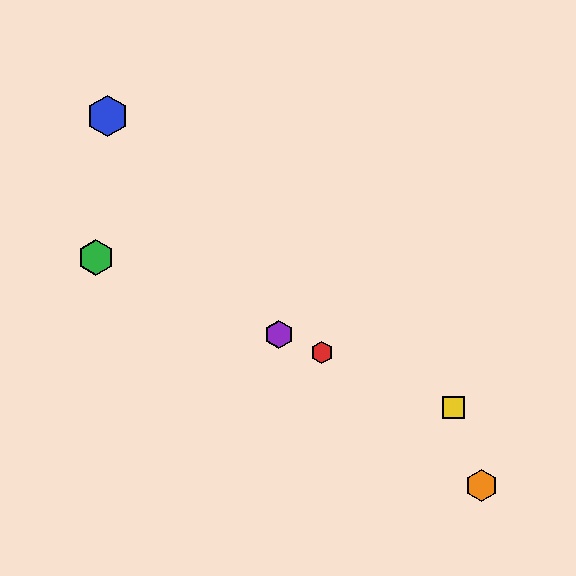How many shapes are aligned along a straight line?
4 shapes (the red hexagon, the green hexagon, the yellow square, the purple hexagon) are aligned along a straight line.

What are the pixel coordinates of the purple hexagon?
The purple hexagon is at (279, 334).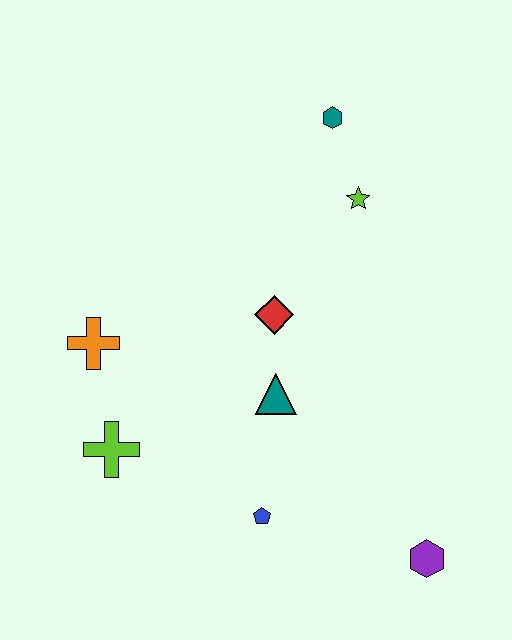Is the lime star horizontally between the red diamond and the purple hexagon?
Yes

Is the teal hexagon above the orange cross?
Yes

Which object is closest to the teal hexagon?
The lime star is closest to the teal hexagon.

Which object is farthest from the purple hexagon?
The teal hexagon is farthest from the purple hexagon.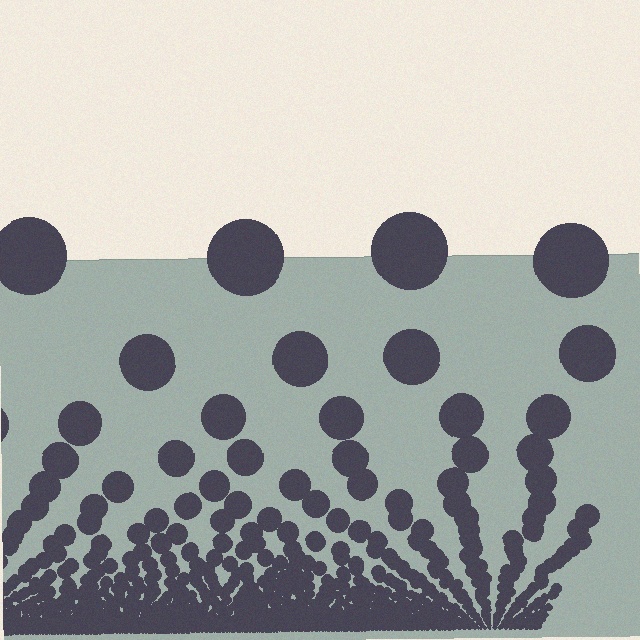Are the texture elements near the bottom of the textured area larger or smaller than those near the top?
Smaller. The gradient is inverted — elements near the bottom are smaller and denser.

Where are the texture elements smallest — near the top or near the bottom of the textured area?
Near the bottom.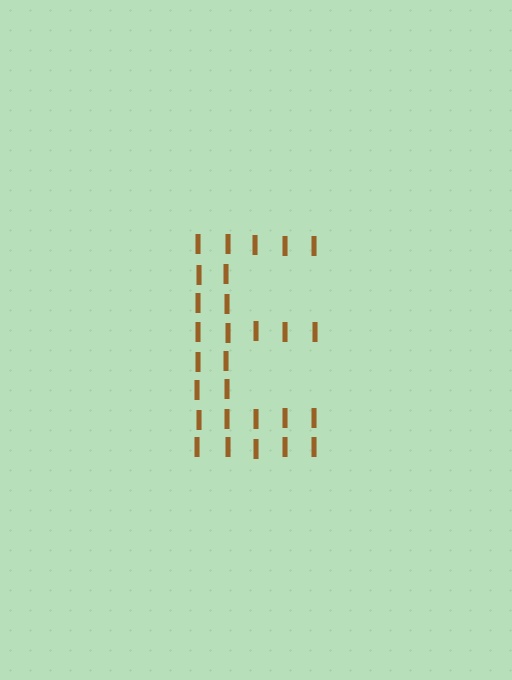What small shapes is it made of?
It is made of small letter I's.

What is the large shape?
The large shape is the letter E.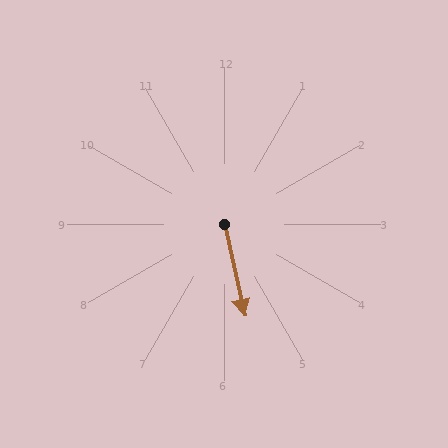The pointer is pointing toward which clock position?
Roughly 6 o'clock.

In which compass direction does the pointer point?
South.